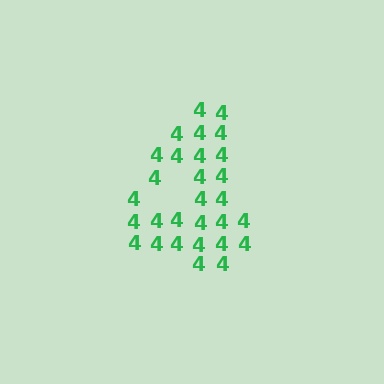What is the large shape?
The large shape is the digit 4.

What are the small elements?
The small elements are digit 4's.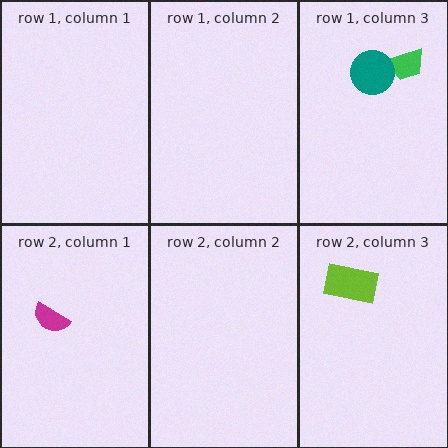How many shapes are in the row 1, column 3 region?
2.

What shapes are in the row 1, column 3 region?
The green trapezoid, the teal circle.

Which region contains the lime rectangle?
The row 2, column 3 region.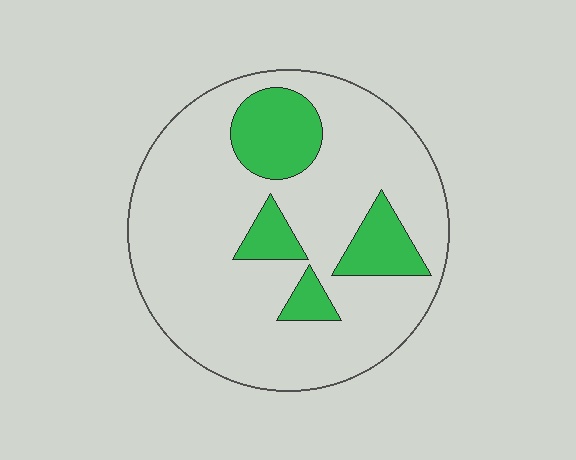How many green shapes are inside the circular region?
4.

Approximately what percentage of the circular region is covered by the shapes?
Approximately 20%.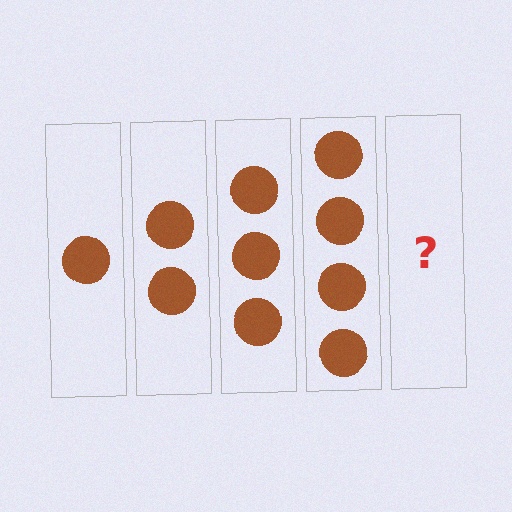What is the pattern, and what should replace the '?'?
The pattern is that each step adds one more circle. The '?' should be 5 circles.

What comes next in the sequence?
The next element should be 5 circles.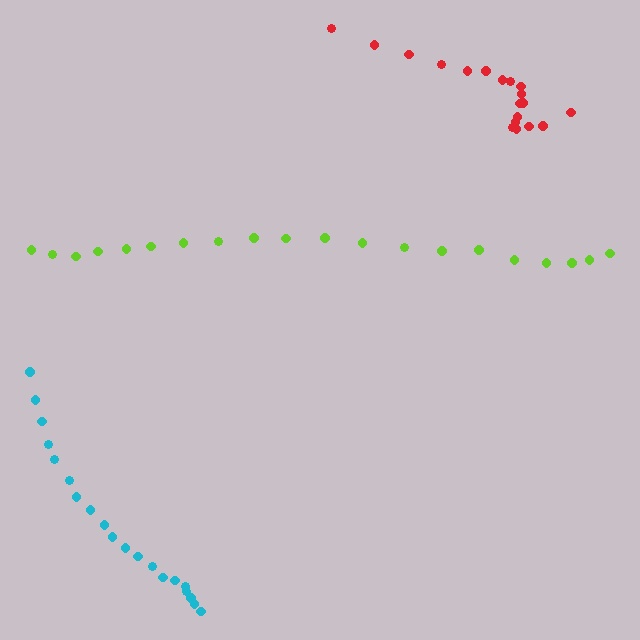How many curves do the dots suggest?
There are 3 distinct paths.